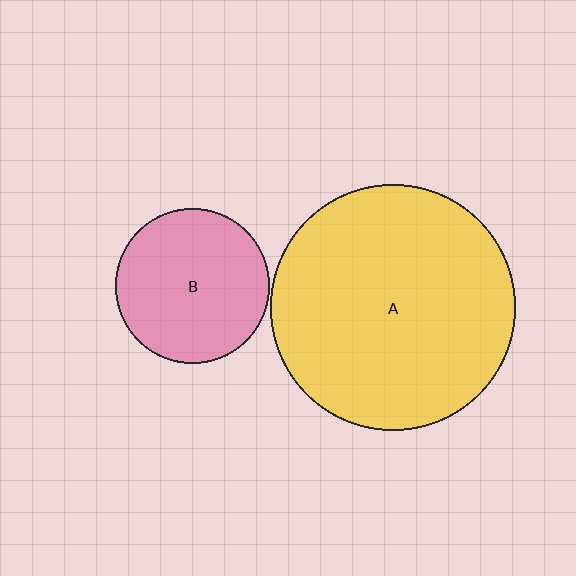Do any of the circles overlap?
No, none of the circles overlap.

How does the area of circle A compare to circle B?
Approximately 2.5 times.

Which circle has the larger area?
Circle A (yellow).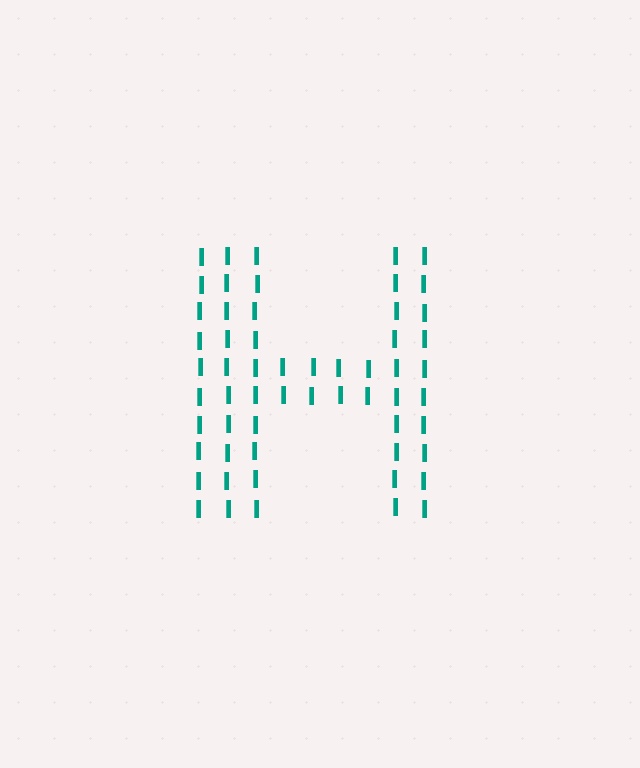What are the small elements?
The small elements are letter I's.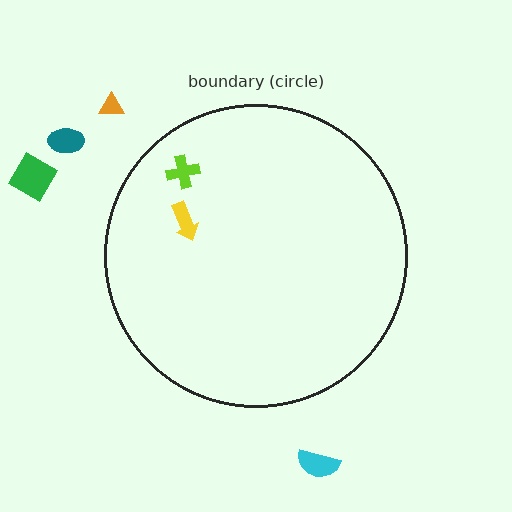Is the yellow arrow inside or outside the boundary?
Inside.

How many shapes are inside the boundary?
2 inside, 4 outside.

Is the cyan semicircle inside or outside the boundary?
Outside.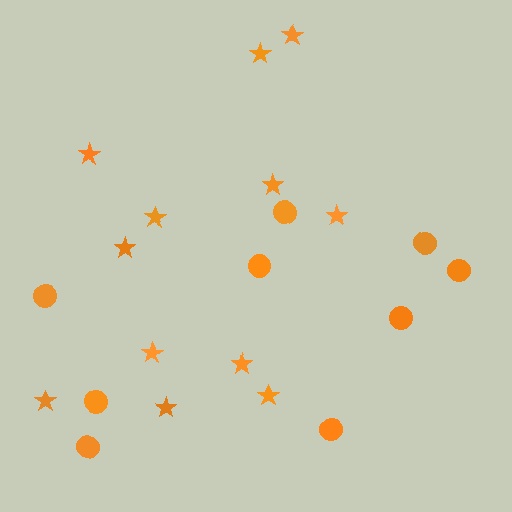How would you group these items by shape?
There are 2 groups: one group of circles (9) and one group of stars (12).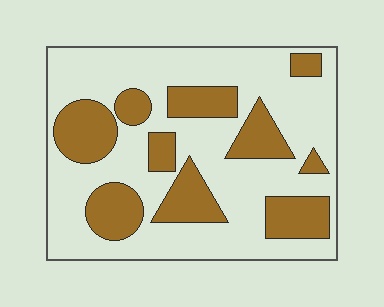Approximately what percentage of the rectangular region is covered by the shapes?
Approximately 30%.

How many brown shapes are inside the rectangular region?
10.